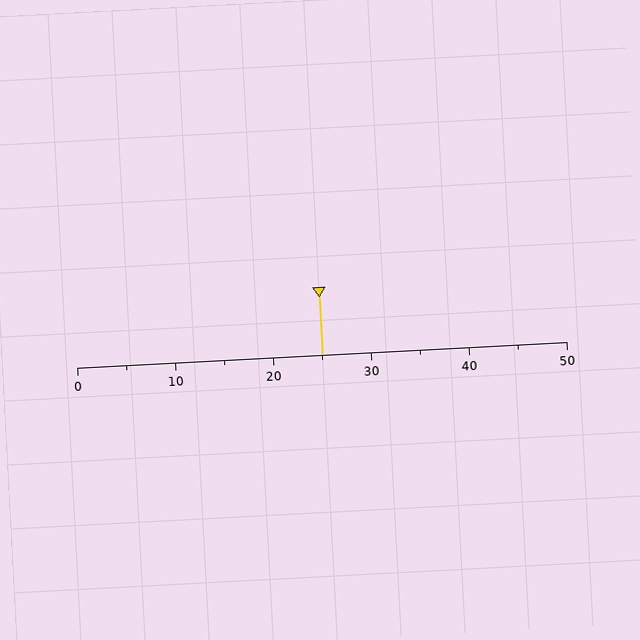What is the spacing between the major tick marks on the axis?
The major ticks are spaced 10 apart.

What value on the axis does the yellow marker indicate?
The marker indicates approximately 25.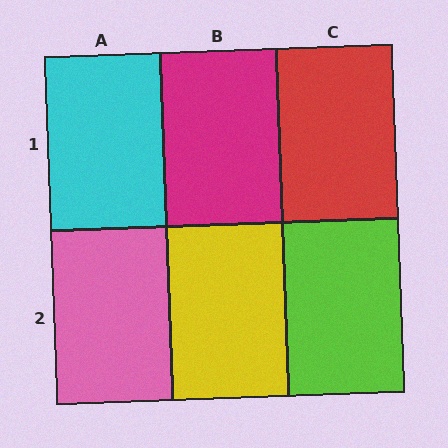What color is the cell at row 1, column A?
Cyan.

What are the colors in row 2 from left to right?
Pink, yellow, lime.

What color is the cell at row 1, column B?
Magenta.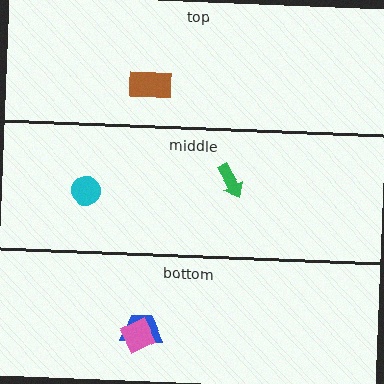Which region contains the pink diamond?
The bottom region.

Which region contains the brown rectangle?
The top region.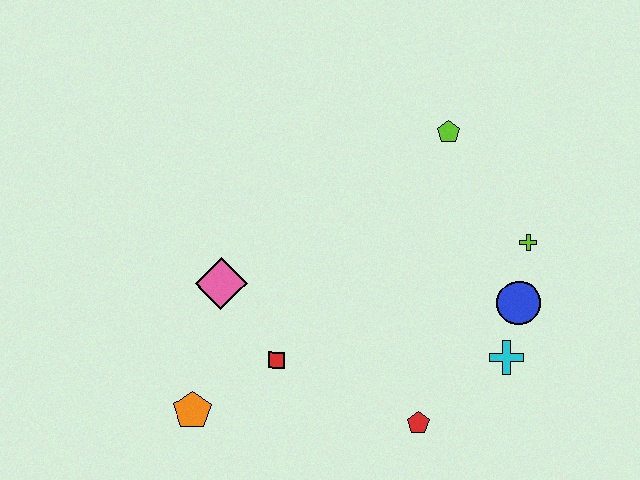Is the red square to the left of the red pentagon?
Yes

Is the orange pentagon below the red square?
Yes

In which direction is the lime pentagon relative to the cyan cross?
The lime pentagon is above the cyan cross.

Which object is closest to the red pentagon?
The cyan cross is closest to the red pentagon.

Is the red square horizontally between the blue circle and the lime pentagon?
No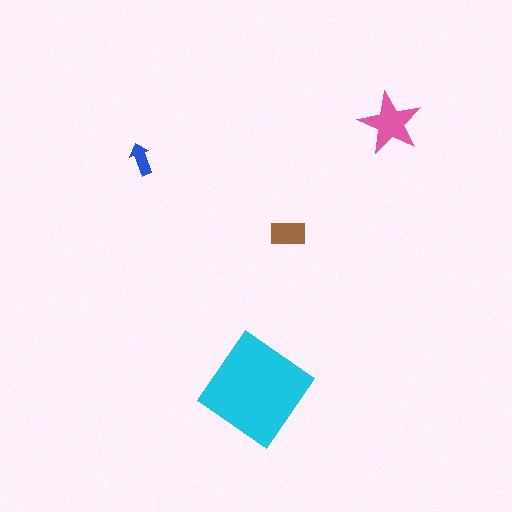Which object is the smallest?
The blue arrow.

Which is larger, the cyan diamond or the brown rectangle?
The cyan diamond.